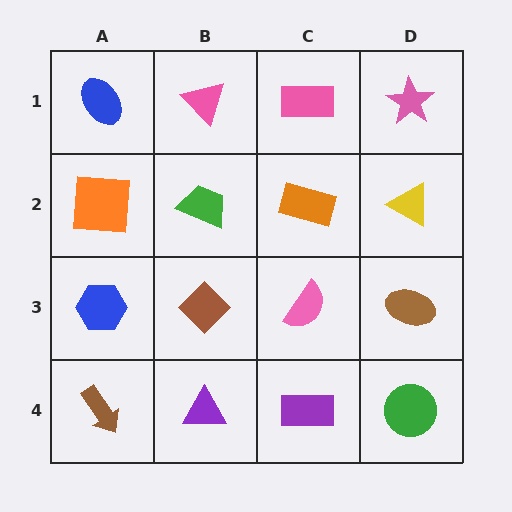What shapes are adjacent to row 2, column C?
A pink rectangle (row 1, column C), a pink semicircle (row 3, column C), a green trapezoid (row 2, column B), a yellow triangle (row 2, column D).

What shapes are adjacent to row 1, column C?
An orange rectangle (row 2, column C), a pink triangle (row 1, column B), a pink star (row 1, column D).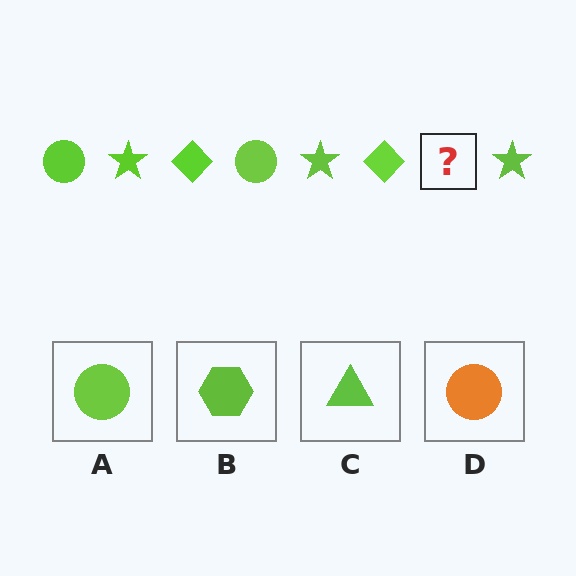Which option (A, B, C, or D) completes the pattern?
A.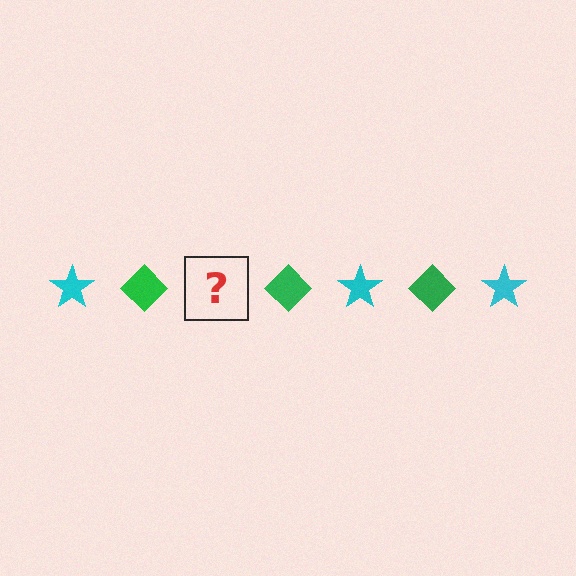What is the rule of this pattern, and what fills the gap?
The rule is that the pattern alternates between cyan star and green diamond. The gap should be filled with a cyan star.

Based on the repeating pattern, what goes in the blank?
The blank should be a cyan star.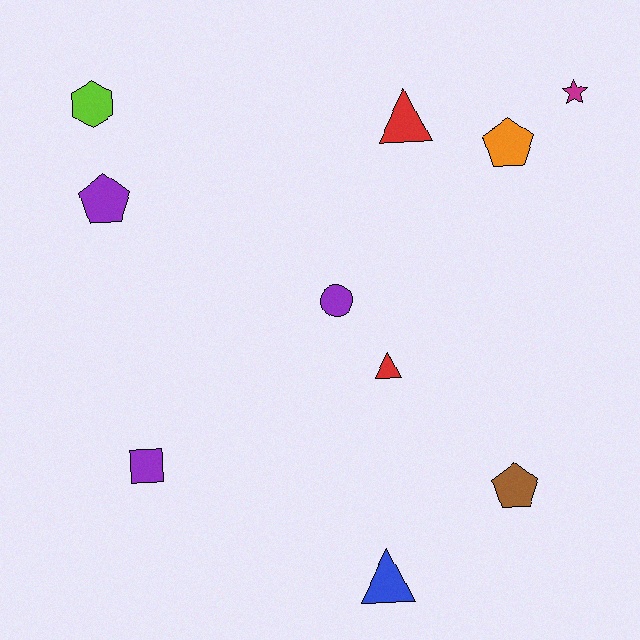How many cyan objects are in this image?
There are no cyan objects.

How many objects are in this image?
There are 10 objects.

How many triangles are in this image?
There are 3 triangles.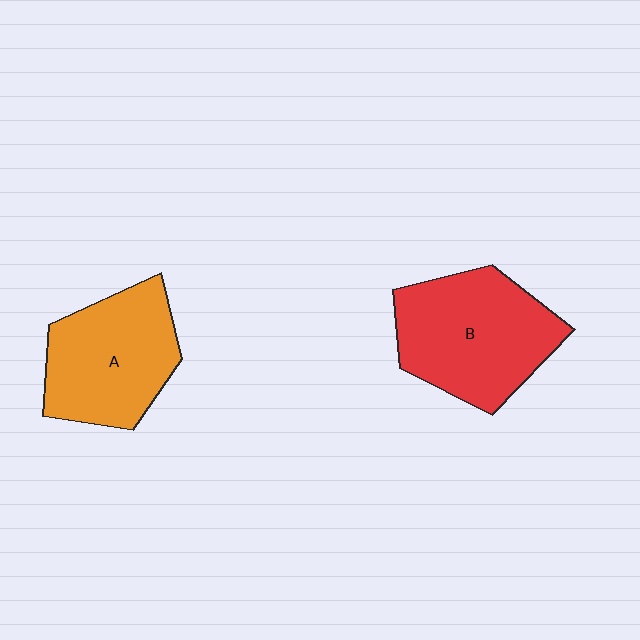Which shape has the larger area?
Shape B (red).